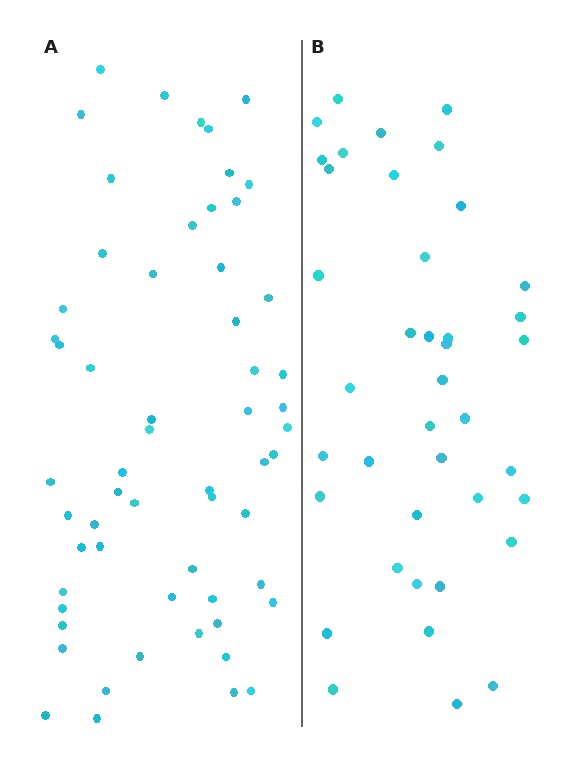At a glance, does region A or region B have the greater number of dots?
Region A (the left region) has more dots.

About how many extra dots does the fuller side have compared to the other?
Region A has approximately 20 more dots than region B.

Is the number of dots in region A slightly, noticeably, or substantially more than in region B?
Region A has substantially more. The ratio is roughly 1.5 to 1.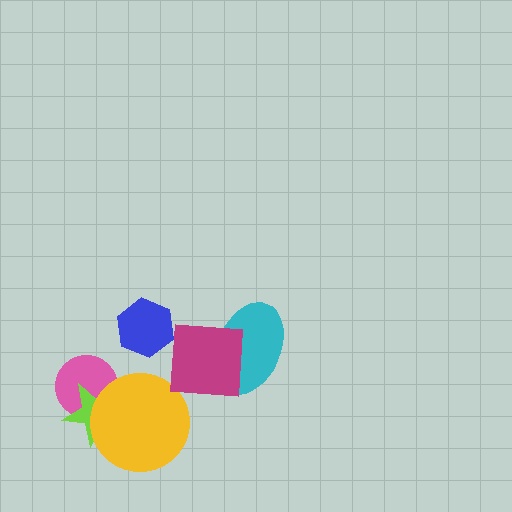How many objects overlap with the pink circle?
2 objects overlap with the pink circle.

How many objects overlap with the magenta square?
2 objects overlap with the magenta square.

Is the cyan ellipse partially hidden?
Yes, it is partially covered by another shape.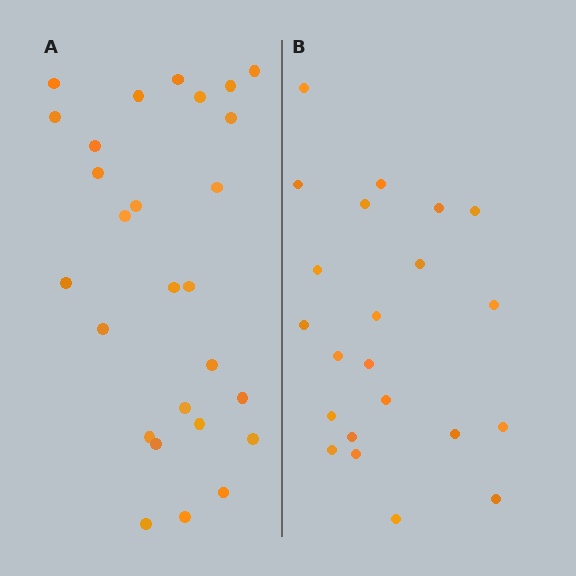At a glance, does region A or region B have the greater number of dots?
Region A (the left region) has more dots.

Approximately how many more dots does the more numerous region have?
Region A has about 5 more dots than region B.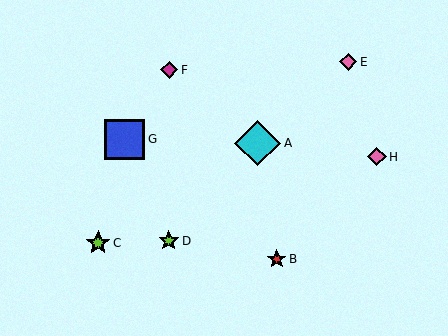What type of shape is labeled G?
Shape G is a blue square.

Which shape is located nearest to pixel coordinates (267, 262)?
The red star (labeled B) at (277, 259) is nearest to that location.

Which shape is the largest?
The cyan diamond (labeled A) is the largest.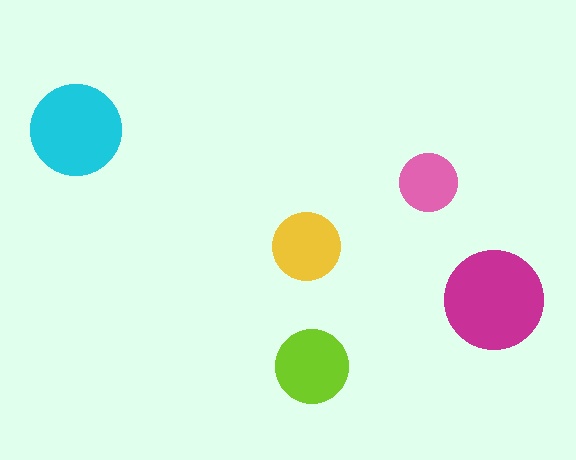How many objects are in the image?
There are 5 objects in the image.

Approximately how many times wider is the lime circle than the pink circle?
About 1.5 times wider.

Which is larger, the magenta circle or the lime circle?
The magenta one.